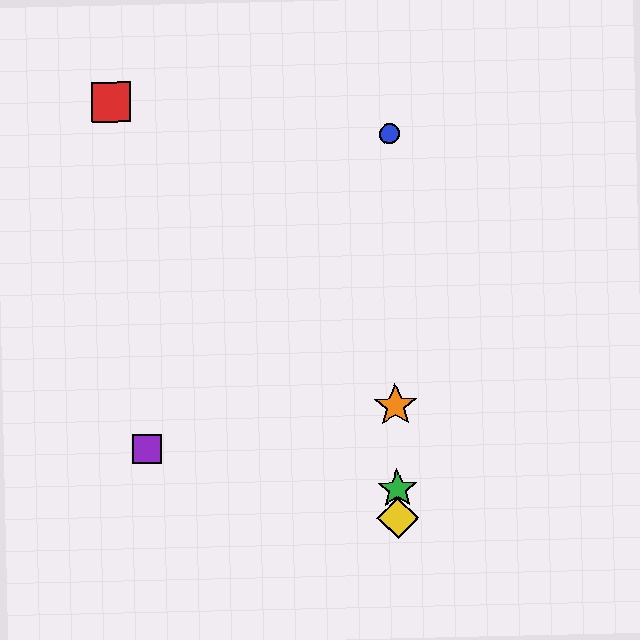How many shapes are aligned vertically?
4 shapes (the blue circle, the green star, the yellow diamond, the orange star) are aligned vertically.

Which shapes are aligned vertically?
The blue circle, the green star, the yellow diamond, the orange star are aligned vertically.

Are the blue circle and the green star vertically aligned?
Yes, both are at x≈389.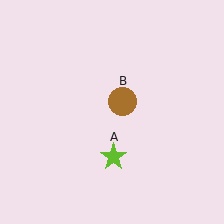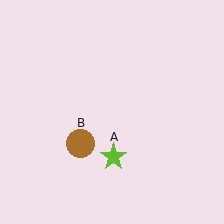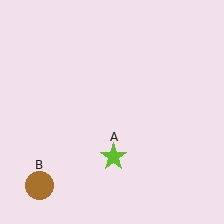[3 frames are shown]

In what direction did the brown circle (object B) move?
The brown circle (object B) moved down and to the left.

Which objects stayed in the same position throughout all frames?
Lime star (object A) remained stationary.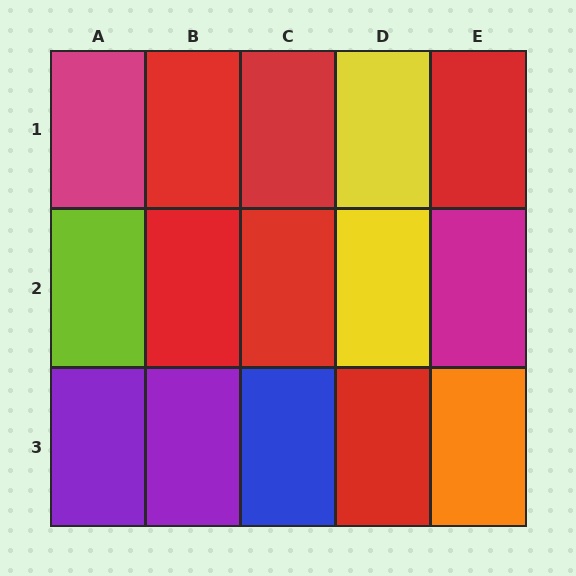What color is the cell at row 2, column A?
Lime.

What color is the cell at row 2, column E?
Magenta.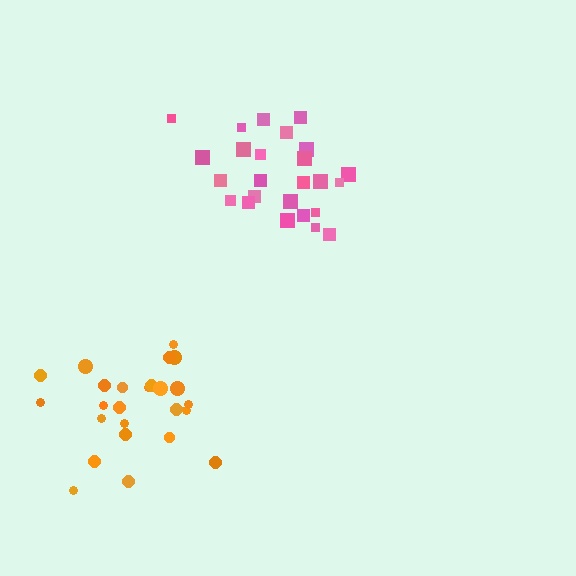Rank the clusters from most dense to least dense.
pink, orange.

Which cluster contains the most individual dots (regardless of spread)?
Orange (25).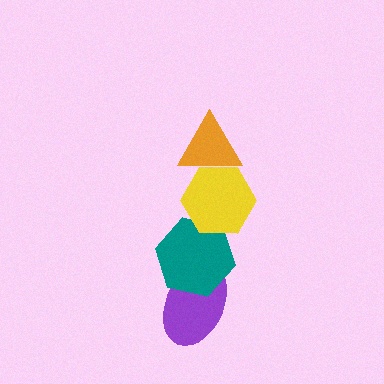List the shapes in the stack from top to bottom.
From top to bottom: the orange triangle, the yellow hexagon, the teal hexagon, the purple ellipse.